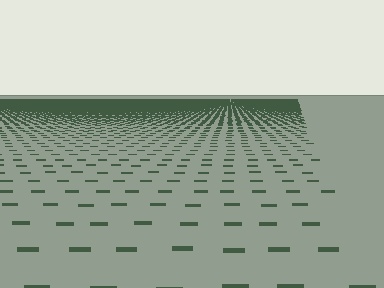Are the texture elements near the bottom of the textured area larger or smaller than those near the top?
Larger. Near the bottom, elements are closer to the viewer and appear at a bigger on-screen size.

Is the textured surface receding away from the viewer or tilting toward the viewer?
The surface is receding away from the viewer. Texture elements get smaller and denser toward the top.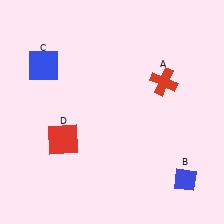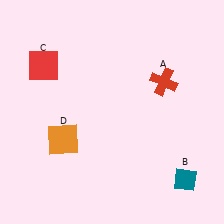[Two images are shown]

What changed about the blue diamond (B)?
In Image 1, B is blue. In Image 2, it changed to teal.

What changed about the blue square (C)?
In Image 1, C is blue. In Image 2, it changed to red.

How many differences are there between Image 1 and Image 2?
There are 3 differences between the two images.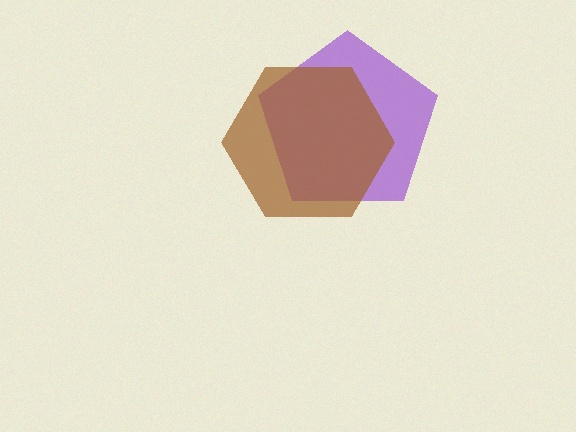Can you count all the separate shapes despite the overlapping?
Yes, there are 2 separate shapes.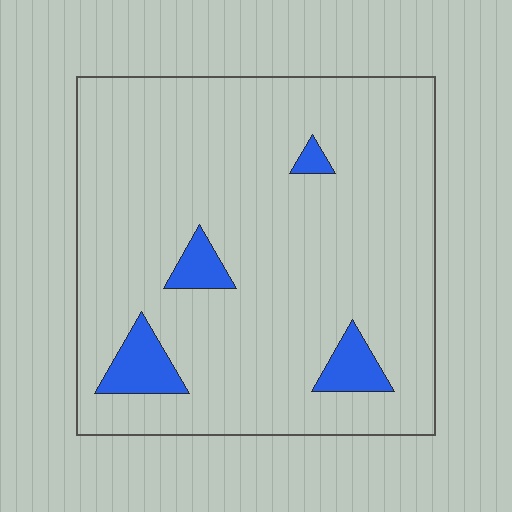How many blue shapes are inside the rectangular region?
4.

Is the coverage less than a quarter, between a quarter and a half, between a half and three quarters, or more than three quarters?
Less than a quarter.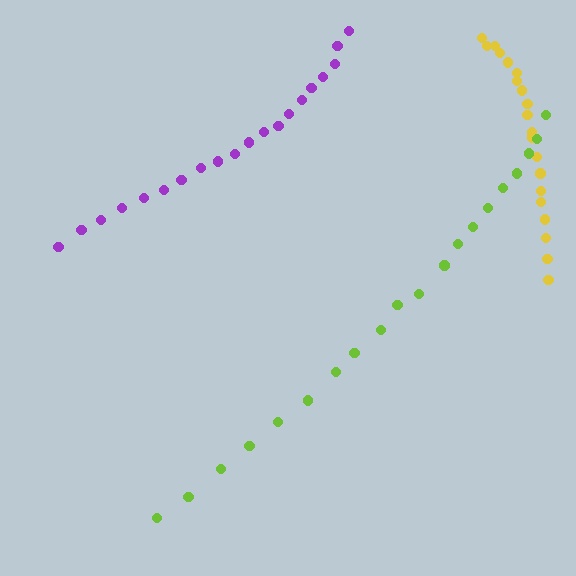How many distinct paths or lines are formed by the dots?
There are 3 distinct paths.